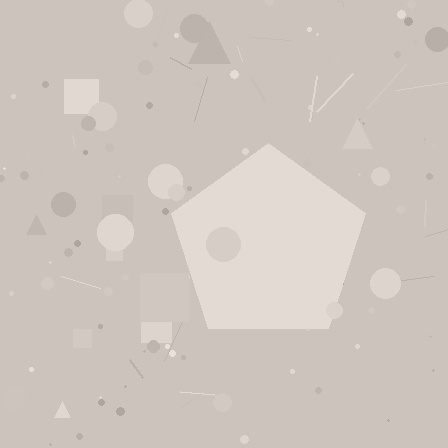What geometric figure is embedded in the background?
A pentagon is embedded in the background.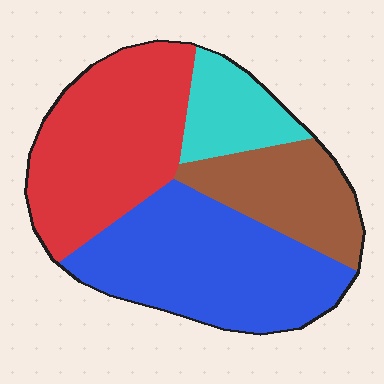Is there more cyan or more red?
Red.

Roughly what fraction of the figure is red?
Red takes up between a third and a half of the figure.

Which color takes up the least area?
Cyan, at roughly 10%.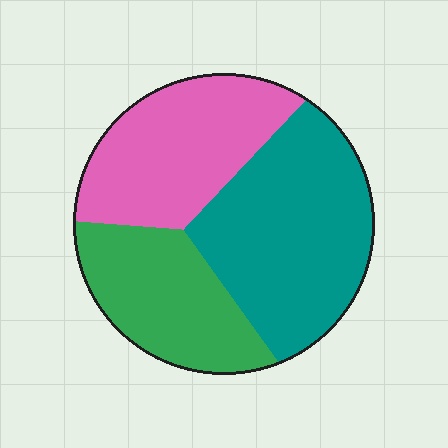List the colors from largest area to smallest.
From largest to smallest: teal, pink, green.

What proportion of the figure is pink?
Pink takes up about one third (1/3) of the figure.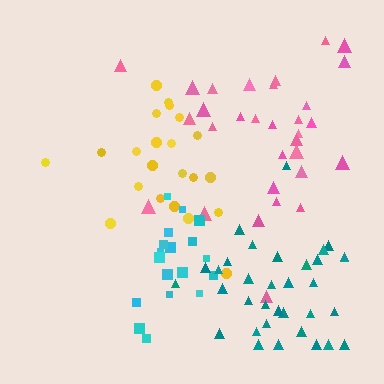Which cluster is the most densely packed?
Cyan.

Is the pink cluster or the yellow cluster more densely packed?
Yellow.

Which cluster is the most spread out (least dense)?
Pink.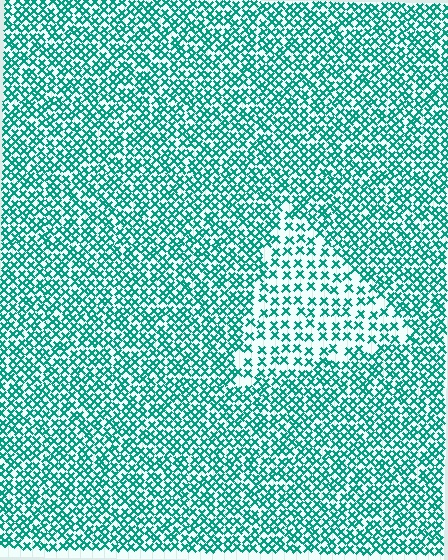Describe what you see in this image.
The image contains small teal elements arranged at two different densities. A triangle-shaped region is visible where the elements are less densely packed than the surrounding area.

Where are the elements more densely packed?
The elements are more densely packed outside the triangle boundary.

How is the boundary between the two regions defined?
The boundary is defined by a change in element density (approximately 1.9x ratio). All elements are the same color, size, and shape.